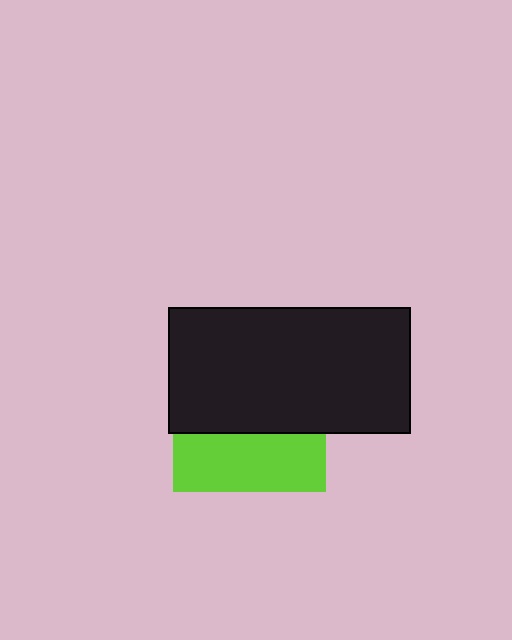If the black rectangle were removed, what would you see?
You would see the complete lime square.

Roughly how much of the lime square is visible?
A small part of it is visible (roughly 38%).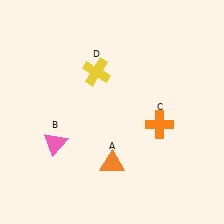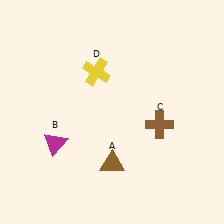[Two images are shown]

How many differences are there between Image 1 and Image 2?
There are 3 differences between the two images.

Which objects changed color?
A changed from orange to brown. B changed from pink to magenta. C changed from orange to brown.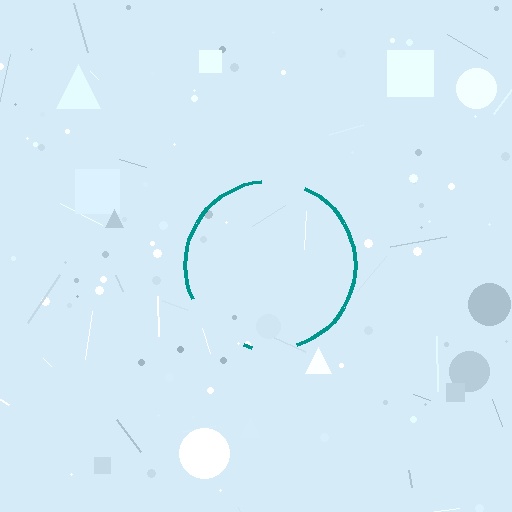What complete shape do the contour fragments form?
The contour fragments form a circle.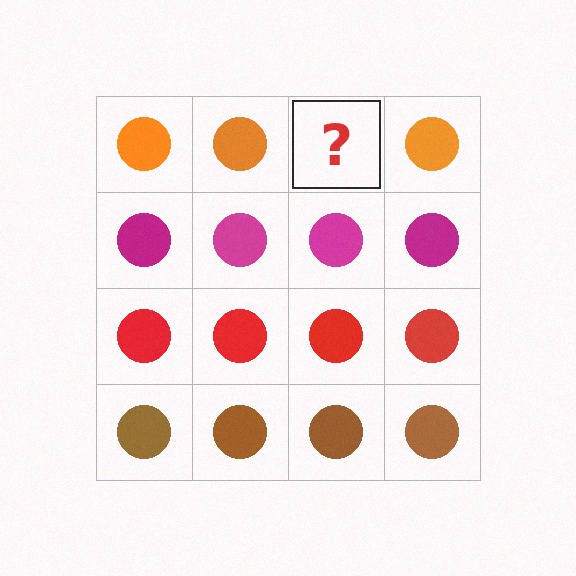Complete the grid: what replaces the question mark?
The question mark should be replaced with an orange circle.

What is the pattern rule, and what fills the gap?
The rule is that each row has a consistent color. The gap should be filled with an orange circle.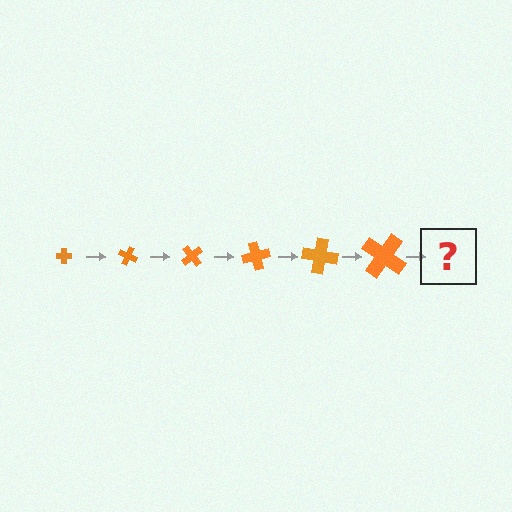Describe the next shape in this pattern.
It should be a cross, larger than the previous one and rotated 150 degrees from the start.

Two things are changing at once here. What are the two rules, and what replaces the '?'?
The two rules are that the cross grows larger each step and it rotates 25 degrees each step. The '?' should be a cross, larger than the previous one and rotated 150 degrees from the start.